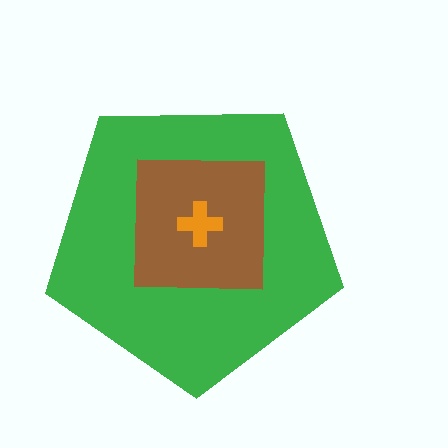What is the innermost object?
The orange cross.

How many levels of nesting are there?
3.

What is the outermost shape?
The green pentagon.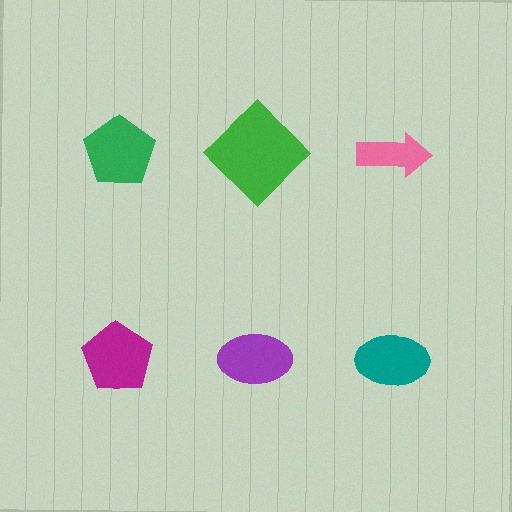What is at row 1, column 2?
A green diamond.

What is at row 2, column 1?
A magenta pentagon.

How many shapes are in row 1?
3 shapes.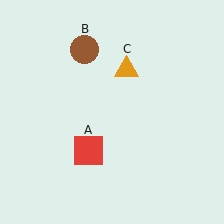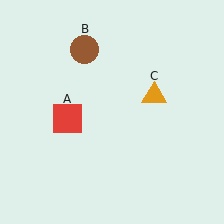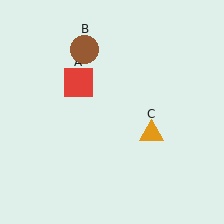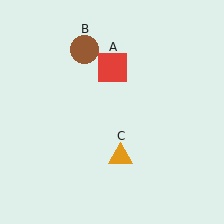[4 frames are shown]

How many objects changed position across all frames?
2 objects changed position: red square (object A), orange triangle (object C).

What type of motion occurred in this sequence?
The red square (object A), orange triangle (object C) rotated clockwise around the center of the scene.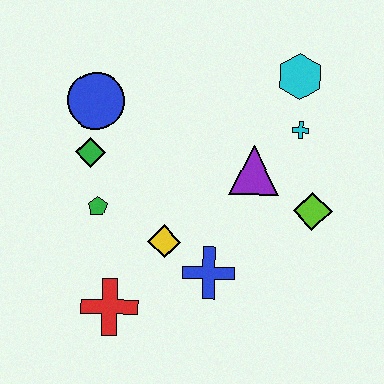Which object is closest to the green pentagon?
The green diamond is closest to the green pentagon.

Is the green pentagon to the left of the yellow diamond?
Yes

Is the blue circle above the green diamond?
Yes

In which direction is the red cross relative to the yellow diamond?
The red cross is below the yellow diamond.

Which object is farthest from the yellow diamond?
The cyan hexagon is farthest from the yellow diamond.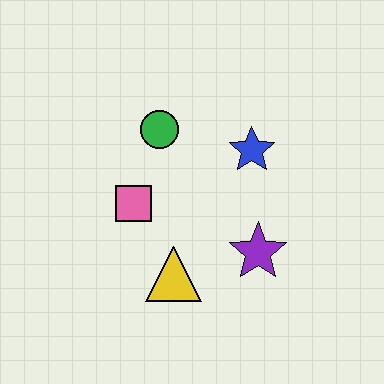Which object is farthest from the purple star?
The green circle is farthest from the purple star.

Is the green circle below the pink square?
No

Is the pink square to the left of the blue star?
Yes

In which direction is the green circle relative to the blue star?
The green circle is to the left of the blue star.